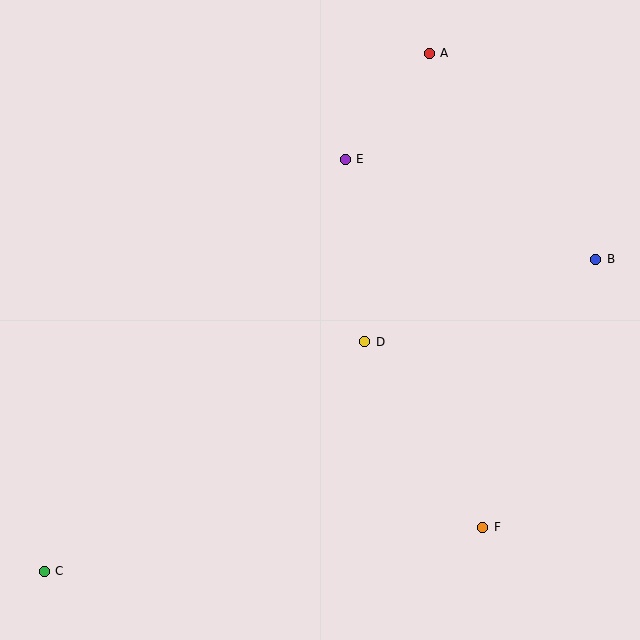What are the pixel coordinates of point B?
Point B is at (596, 259).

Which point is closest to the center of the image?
Point D at (365, 342) is closest to the center.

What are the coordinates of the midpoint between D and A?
The midpoint between D and A is at (397, 197).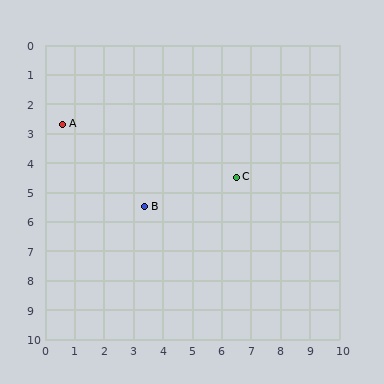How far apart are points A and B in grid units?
Points A and B are about 4.0 grid units apart.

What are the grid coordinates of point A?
Point A is at approximately (0.6, 2.7).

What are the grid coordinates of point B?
Point B is at approximately (3.4, 5.5).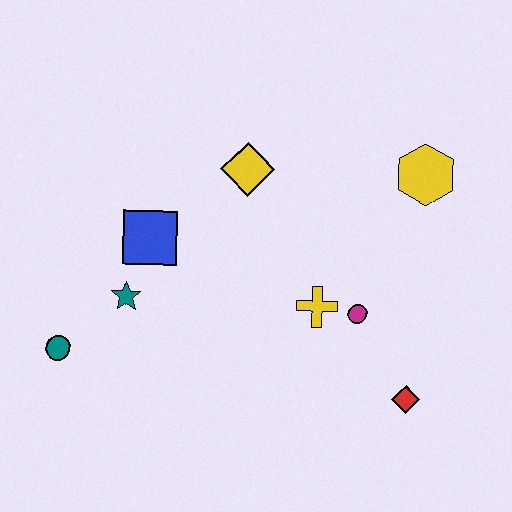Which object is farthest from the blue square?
The red diamond is farthest from the blue square.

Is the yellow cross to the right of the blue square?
Yes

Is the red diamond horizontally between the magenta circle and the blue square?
No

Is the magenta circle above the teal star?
No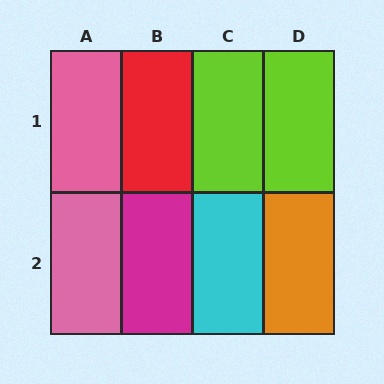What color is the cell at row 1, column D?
Lime.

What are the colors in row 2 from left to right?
Pink, magenta, cyan, orange.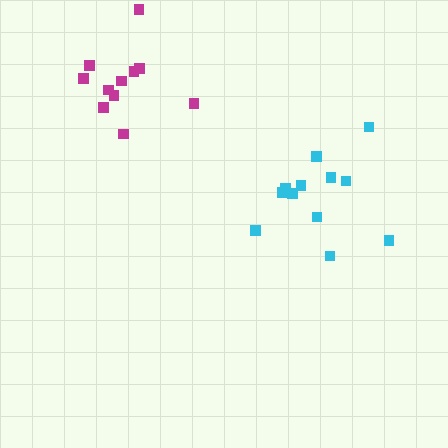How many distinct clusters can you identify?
There are 2 distinct clusters.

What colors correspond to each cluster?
The clusters are colored: magenta, cyan.